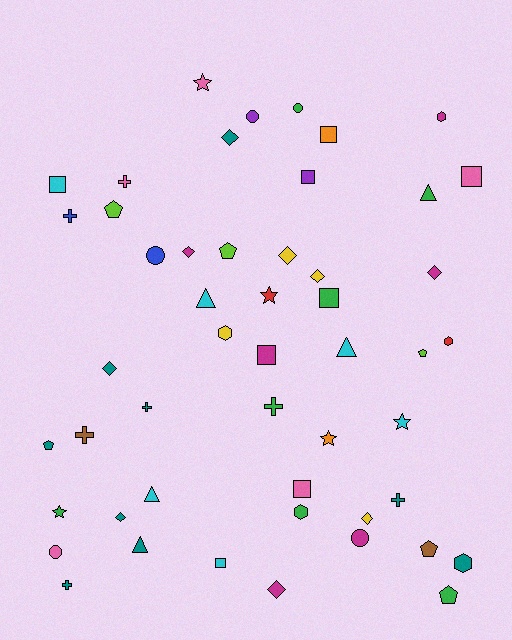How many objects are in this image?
There are 50 objects.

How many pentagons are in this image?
There are 6 pentagons.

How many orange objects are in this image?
There are 2 orange objects.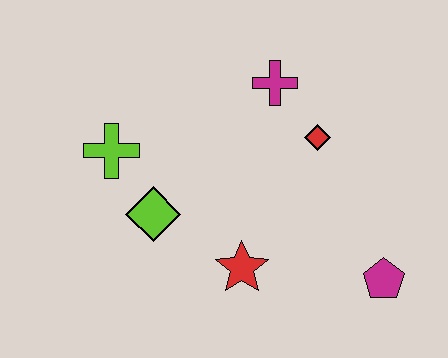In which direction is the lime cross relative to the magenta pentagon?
The lime cross is to the left of the magenta pentagon.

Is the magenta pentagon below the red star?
Yes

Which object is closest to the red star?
The lime diamond is closest to the red star.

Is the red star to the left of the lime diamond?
No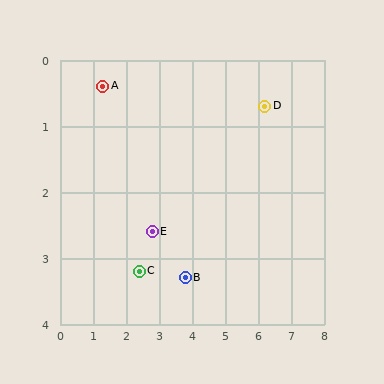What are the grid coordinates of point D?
Point D is at approximately (6.2, 0.7).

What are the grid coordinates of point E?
Point E is at approximately (2.8, 2.6).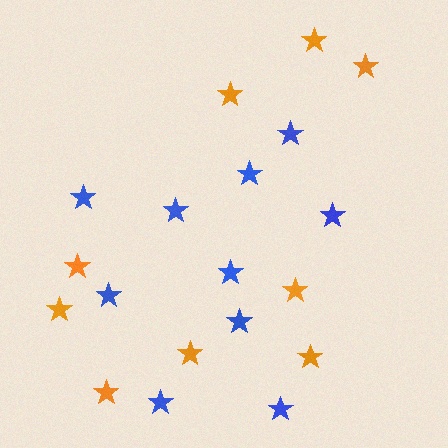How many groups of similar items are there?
There are 2 groups: one group of orange stars (9) and one group of blue stars (10).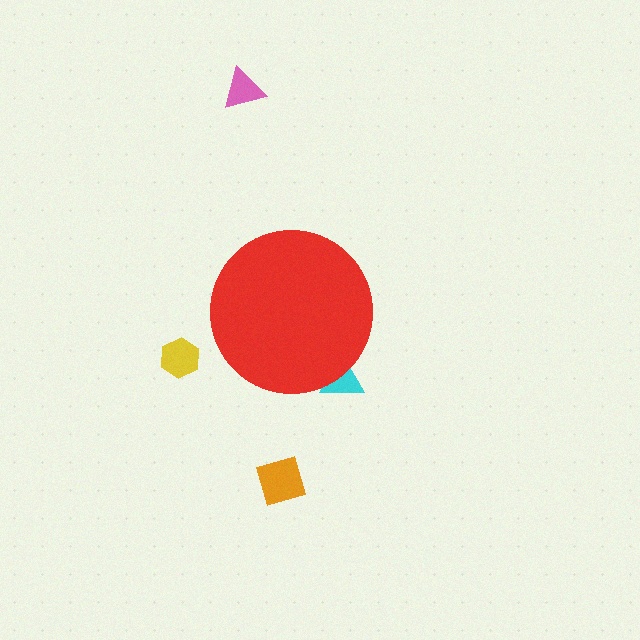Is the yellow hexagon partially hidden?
No, the yellow hexagon is fully visible.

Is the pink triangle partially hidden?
No, the pink triangle is fully visible.